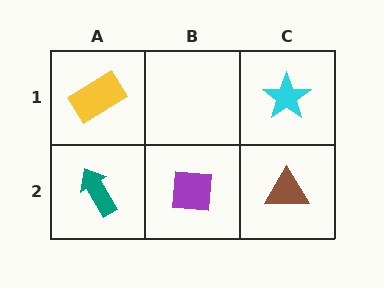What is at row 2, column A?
A teal arrow.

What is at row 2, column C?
A brown triangle.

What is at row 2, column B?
A purple square.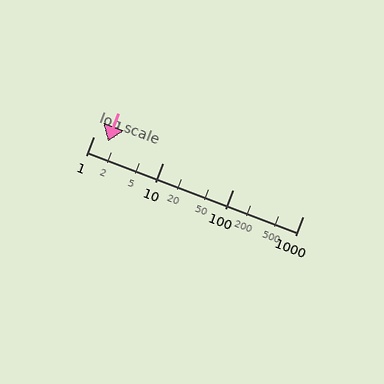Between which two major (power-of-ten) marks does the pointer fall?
The pointer is between 1 and 10.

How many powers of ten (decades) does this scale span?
The scale spans 3 decades, from 1 to 1000.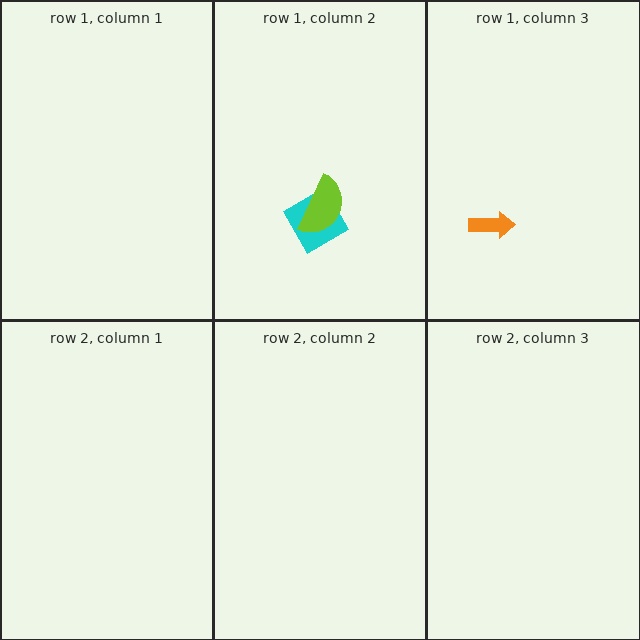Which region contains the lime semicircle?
The row 1, column 2 region.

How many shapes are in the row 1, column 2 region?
2.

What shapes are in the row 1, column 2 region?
The cyan diamond, the lime semicircle.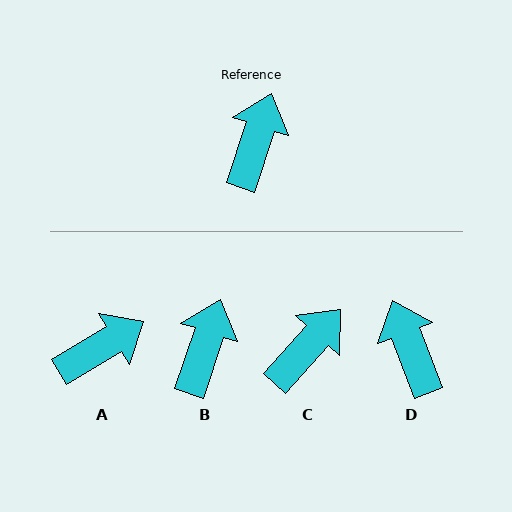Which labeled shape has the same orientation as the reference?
B.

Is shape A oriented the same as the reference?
No, it is off by about 41 degrees.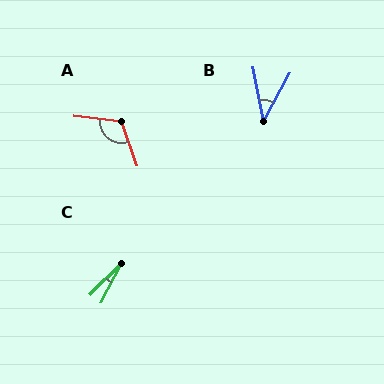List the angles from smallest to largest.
C (18°), B (40°), A (115°).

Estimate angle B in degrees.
Approximately 40 degrees.